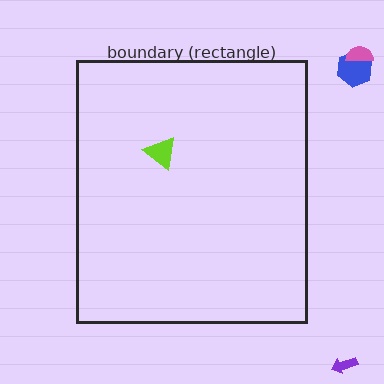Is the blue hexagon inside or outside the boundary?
Outside.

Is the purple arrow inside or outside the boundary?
Outside.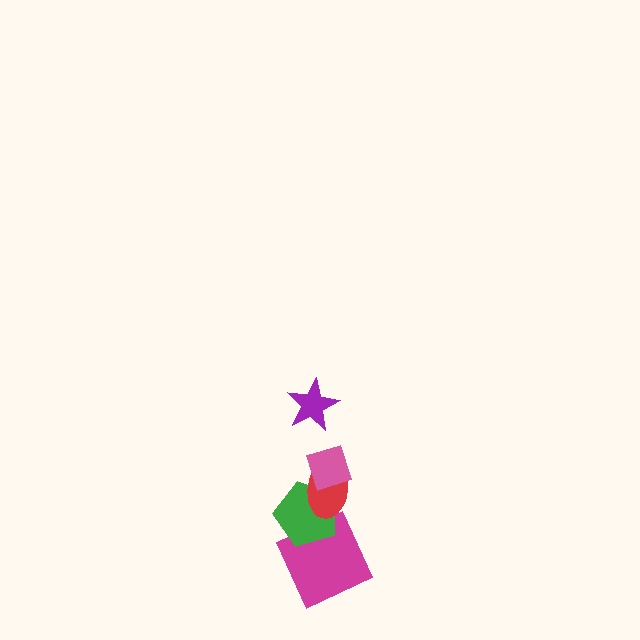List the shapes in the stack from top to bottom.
From top to bottom: the purple star, the pink diamond, the red ellipse, the green pentagon, the magenta square.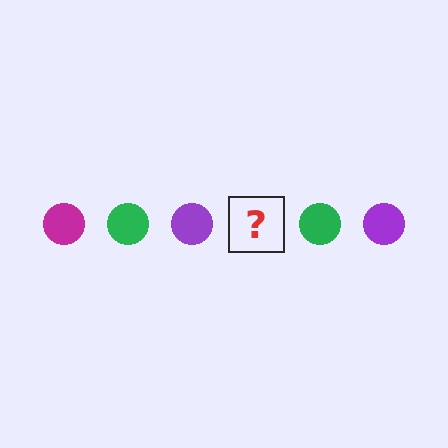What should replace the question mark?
The question mark should be replaced with a magenta circle.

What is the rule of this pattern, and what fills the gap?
The rule is that the pattern cycles through magenta, green, purple circles. The gap should be filled with a magenta circle.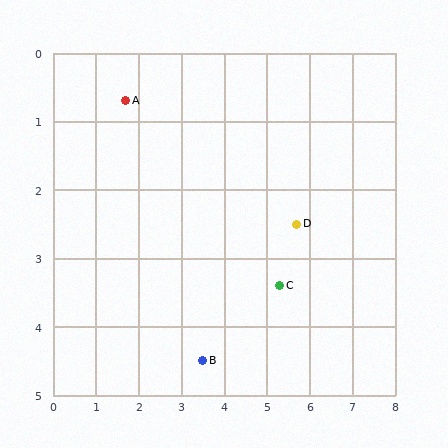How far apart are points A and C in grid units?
Points A and C are about 4.5 grid units apart.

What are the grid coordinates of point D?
Point D is at approximately (5.7, 2.5).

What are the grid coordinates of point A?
Point A is at approximately (1.7, 0.7).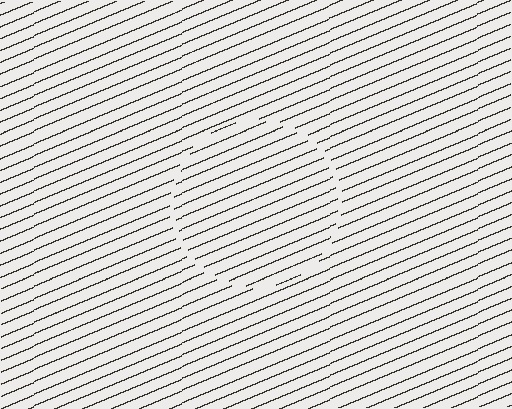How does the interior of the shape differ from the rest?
The interior of the shape contains the same grating, shifted by half a period — the contour is defined by the phase discontinuity where line-ends from the inner and outer gratings abut.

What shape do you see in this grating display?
An illusory circle. The interior of the shape contains the same grating, shifted by half a period — the contour is defined by the phase discontinuity where line-ends from the inner and outer gratings abut.